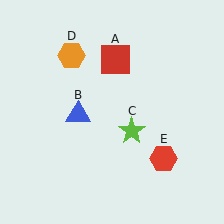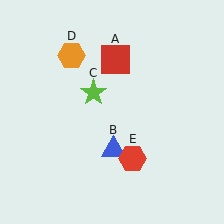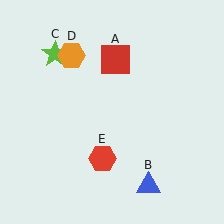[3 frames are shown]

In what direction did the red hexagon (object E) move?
The red hexagon (object E) moved left.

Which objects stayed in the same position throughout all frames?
Red square (object A) and orange hexagon (object D) remained stationary.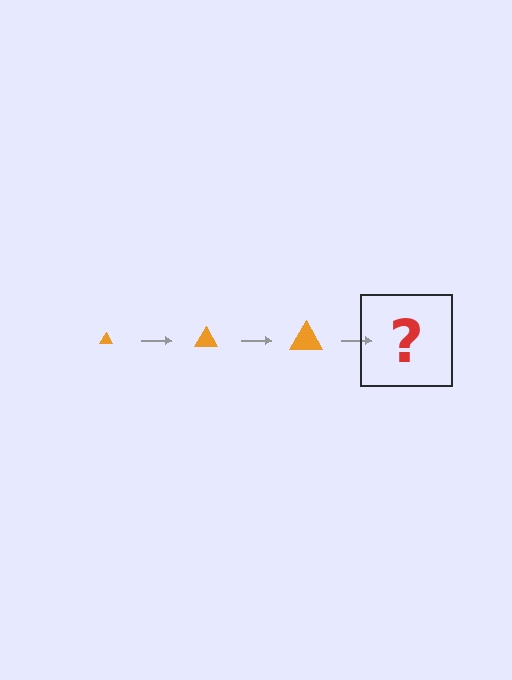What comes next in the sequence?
The next element should be an orange triangle, larger than the previous one.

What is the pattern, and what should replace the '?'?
The pattern is that the triangle gets progressively larger each step. The '?' should be an orange triangle, larger than the previous one.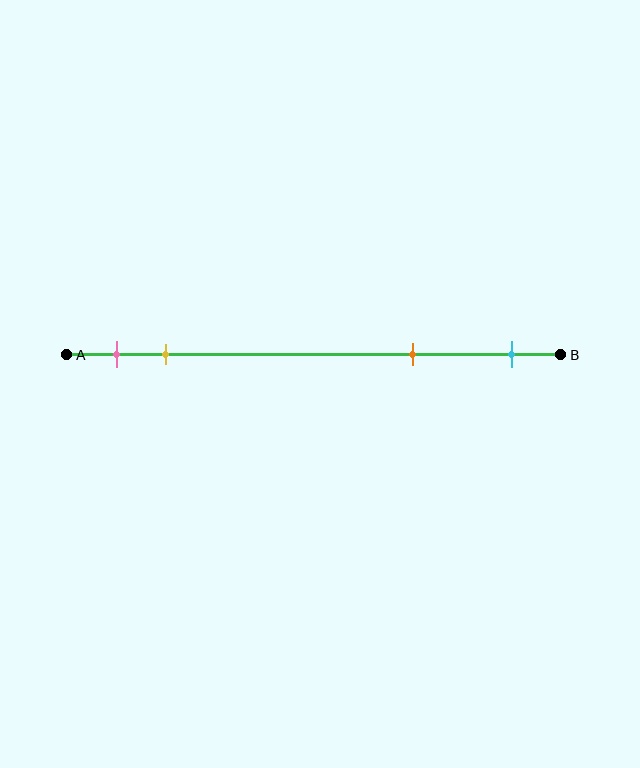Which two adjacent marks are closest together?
The pink and yellow marks are the closest adjacent pair.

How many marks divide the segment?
There are 4 marks dividing the segment.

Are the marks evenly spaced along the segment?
No, the marks are not evenly spaced.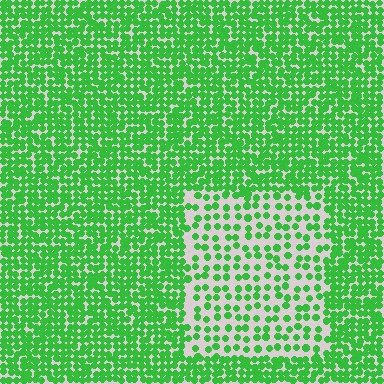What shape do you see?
I see a rectangle.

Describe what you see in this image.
The image contains small green elements arranged at two different densities. A rectangle-shaped region is visible where the elements are less densely packed than the surrounding area.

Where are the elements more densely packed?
The elements are more densely packed outside the rectangle boundary.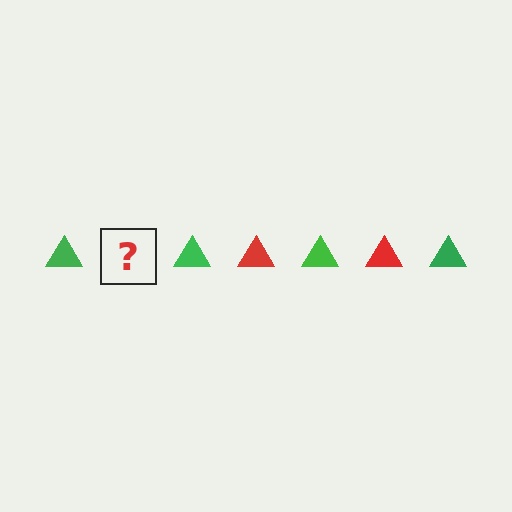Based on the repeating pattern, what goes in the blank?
The blank should be a red triangle.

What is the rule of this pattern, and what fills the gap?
The rule is that the pattern cycles through green, red triangles. The gap should be filled with a red triangle.